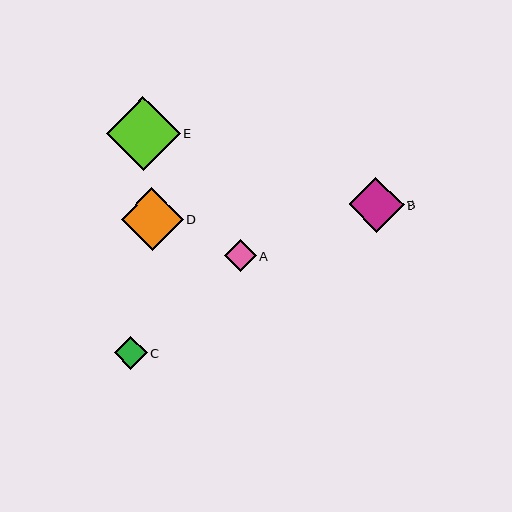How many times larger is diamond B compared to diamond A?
Diamond B is approximately 1.7 times the size of diamond A.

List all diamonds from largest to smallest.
From largest to smallest: E, D, B, C, A.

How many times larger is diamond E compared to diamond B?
Diamond E is approximately 1.4 times the size of diamond B.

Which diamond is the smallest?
Diamond A is the smallest with a size of approximately 32 pixels.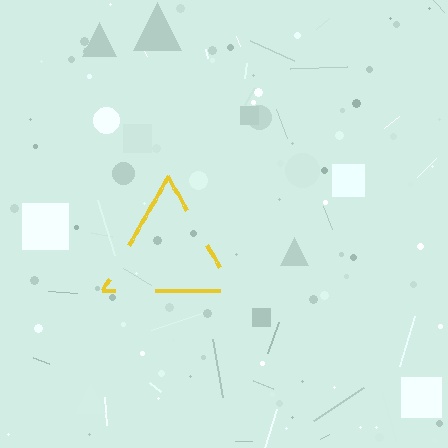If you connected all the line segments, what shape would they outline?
They would outline a triangle.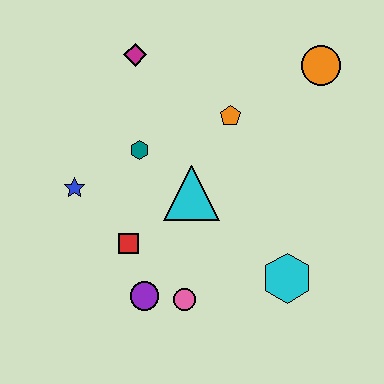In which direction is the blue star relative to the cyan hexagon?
The blue star is to the left of the cyan hexagon.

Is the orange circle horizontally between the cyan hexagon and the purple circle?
No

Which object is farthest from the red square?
The orange circle is farthest from the red square.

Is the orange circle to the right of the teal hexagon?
Yes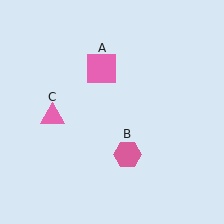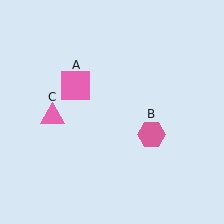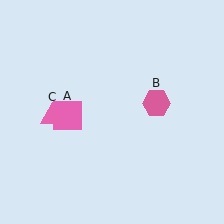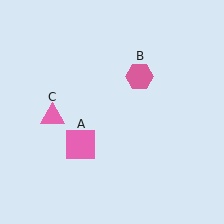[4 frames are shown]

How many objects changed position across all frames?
2 objects changed position: pink square (object A), pink hexagon (object B).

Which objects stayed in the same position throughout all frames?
Pink triangle (object C) remained stationary.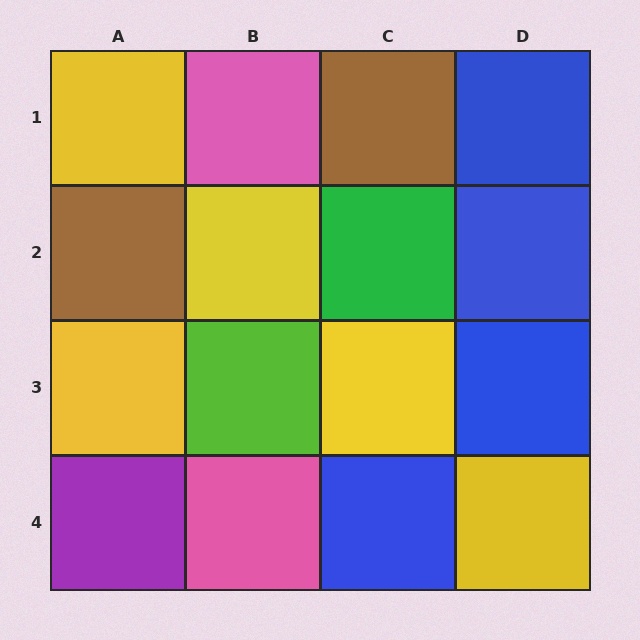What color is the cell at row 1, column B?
Pink.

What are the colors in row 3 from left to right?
Yellow, lime, yellow, blue.